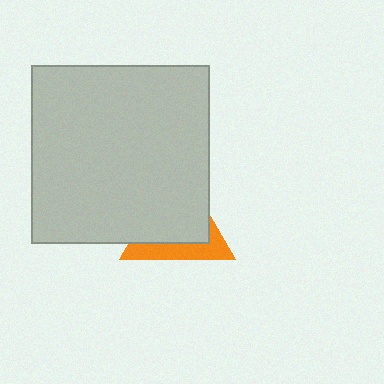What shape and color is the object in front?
The object in front is a light gray square.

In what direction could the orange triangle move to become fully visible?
The orange triangle could move toward the lower-right. That would shift it out from behind the light gray square entirely.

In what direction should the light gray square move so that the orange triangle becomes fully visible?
The light gray square should move toward the upper-left. That is the shortest direction to clear the overlap and leave the orange triangle fully visible.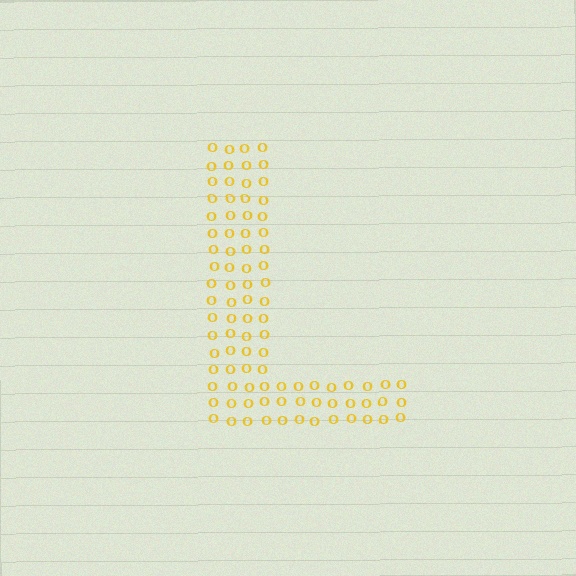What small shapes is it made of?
It is made of small letter O's.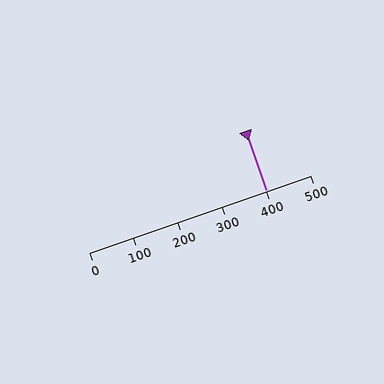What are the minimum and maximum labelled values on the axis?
The axis runs from 0 to 500.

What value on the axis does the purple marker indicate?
The marker indicates approximately 400.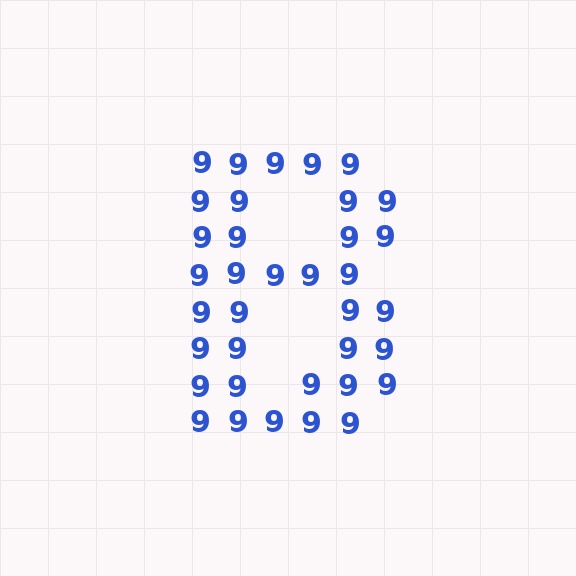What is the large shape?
The large shape is the letter B.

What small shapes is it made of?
It is made of small digit 9's.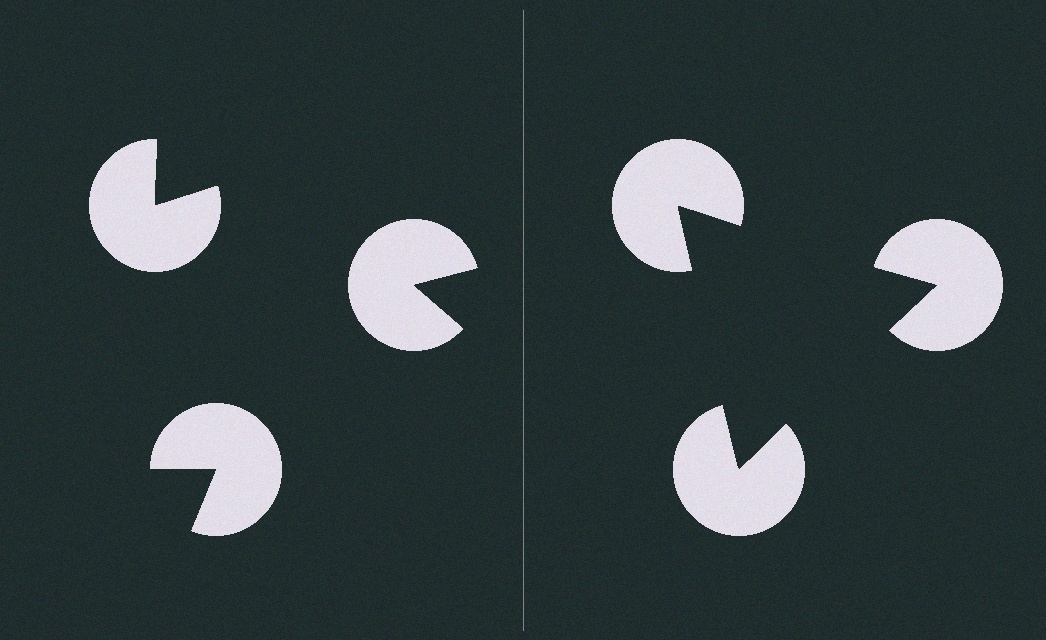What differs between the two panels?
The pac-man discs are positioned identically on both sides; only the wedge orientations differ. On the right they align to a triangle; on the left they are misaligned.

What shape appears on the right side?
An illusory triangle.